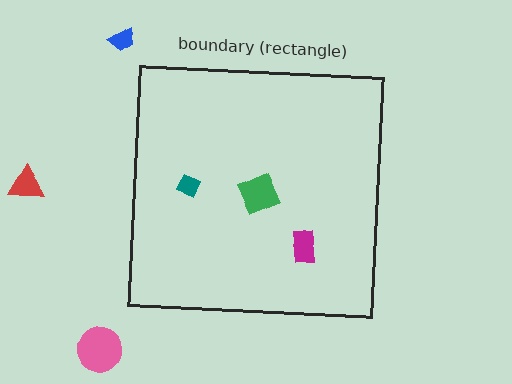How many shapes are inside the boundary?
3 inside, 3 outside.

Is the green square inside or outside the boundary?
Inside.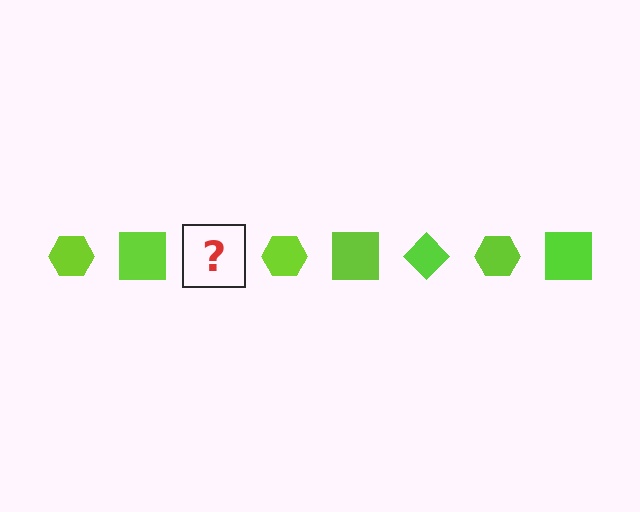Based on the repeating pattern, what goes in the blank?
The blank should be a lime diamond.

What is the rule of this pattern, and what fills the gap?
The rule is that the pattern cycles through hexagon, square, diamond shapes in lime. The gap should be filled with a lime diamond.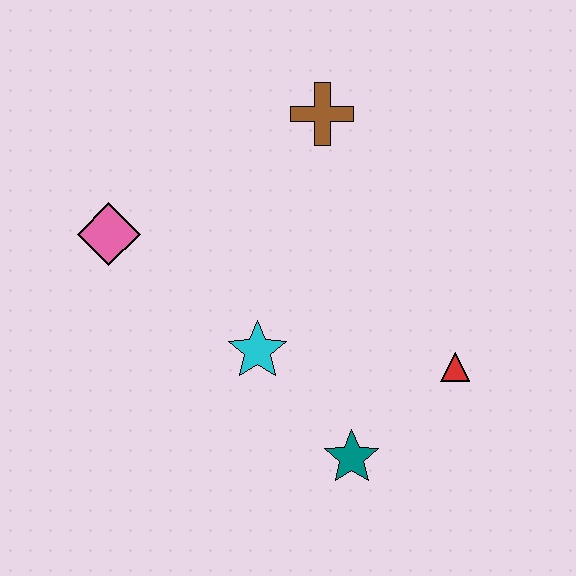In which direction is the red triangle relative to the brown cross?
The red triangle is below the brown cross.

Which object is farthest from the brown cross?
The teal star is farthest from the brown cross.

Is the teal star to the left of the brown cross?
No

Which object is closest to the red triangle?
The teal star is closest to the red triangle.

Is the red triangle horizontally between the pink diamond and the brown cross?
No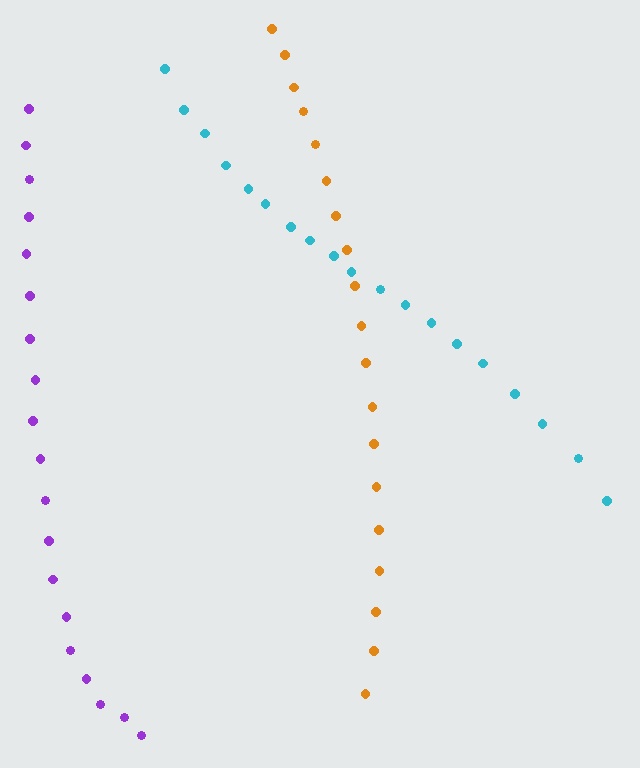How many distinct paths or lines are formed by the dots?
There are 3 distinct paths.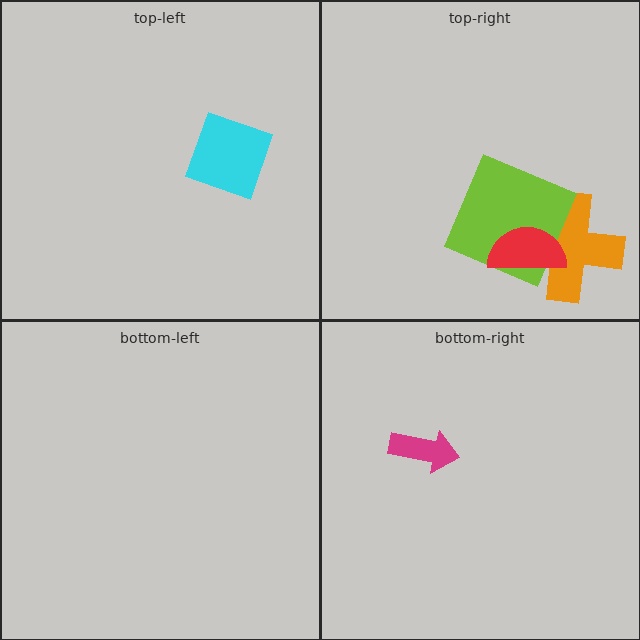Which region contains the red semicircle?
The top-right region.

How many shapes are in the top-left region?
1.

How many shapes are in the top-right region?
3.